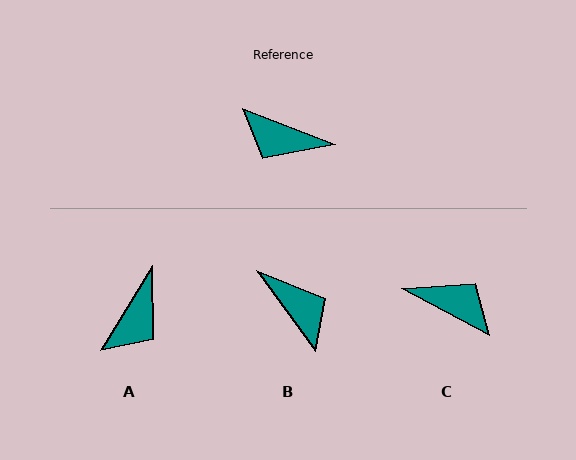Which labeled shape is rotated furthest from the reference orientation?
C, about 173 degrees away.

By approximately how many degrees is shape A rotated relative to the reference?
Approximately 80 degrees counter-clockwise.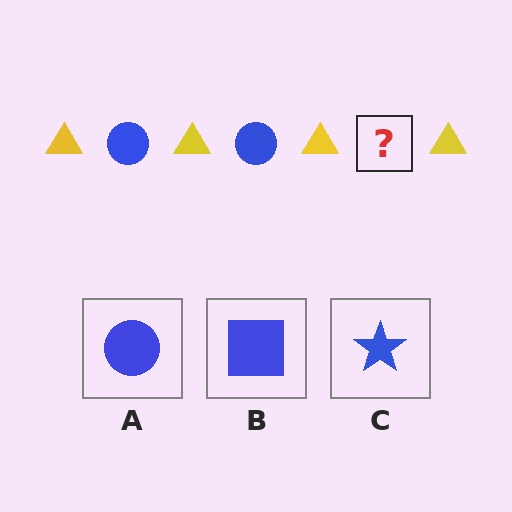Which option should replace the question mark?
Option A.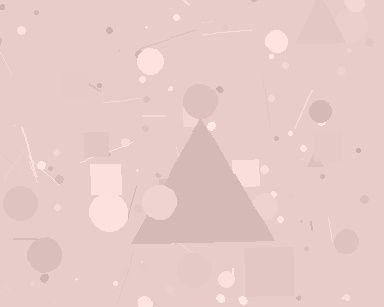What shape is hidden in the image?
A triangle is hidden in the image.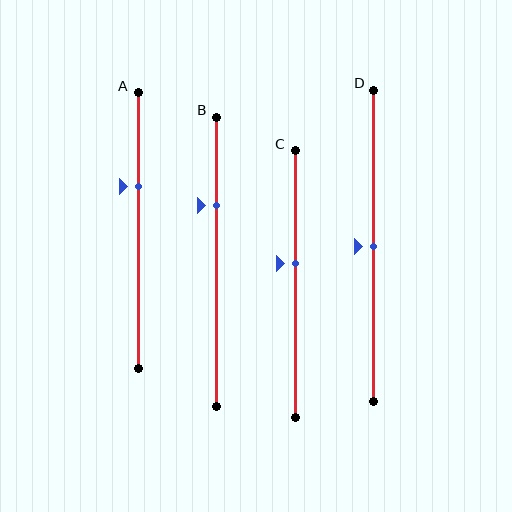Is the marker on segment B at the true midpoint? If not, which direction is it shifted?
No, the marker on segment B is shifted upward by about 20% of the segment length.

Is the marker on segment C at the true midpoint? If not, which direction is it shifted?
No, the marker on segment C is shifted upward by about 8% of the segment length.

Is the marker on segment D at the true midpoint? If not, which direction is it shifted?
Yes, the marker on segment D is at the true midpoint.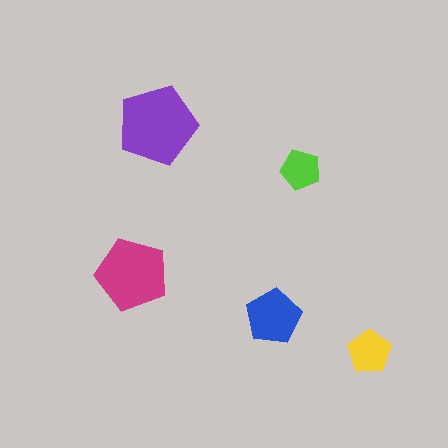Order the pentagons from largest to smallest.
the purple one, the magenta one, the blue one, the yellow one, the lime one.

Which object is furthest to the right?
The yellow pentagon is rightmost.